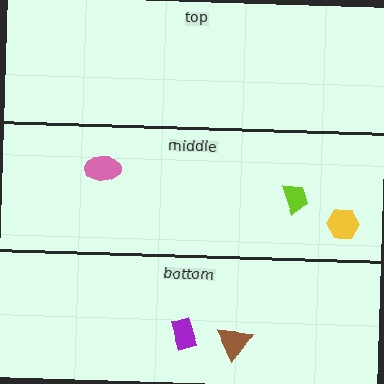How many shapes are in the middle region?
3.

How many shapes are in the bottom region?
2.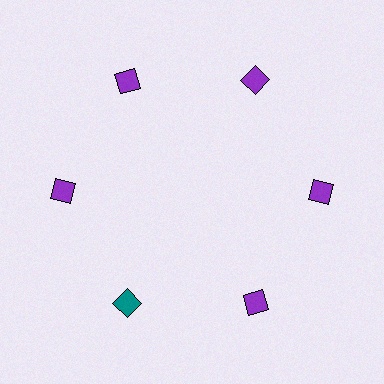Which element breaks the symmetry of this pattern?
The teal diamond at roughly the 7 o'clock position breaks the symmetry. All other shapes are purple diamonds.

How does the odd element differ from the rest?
It has a different color: teal instead of purple.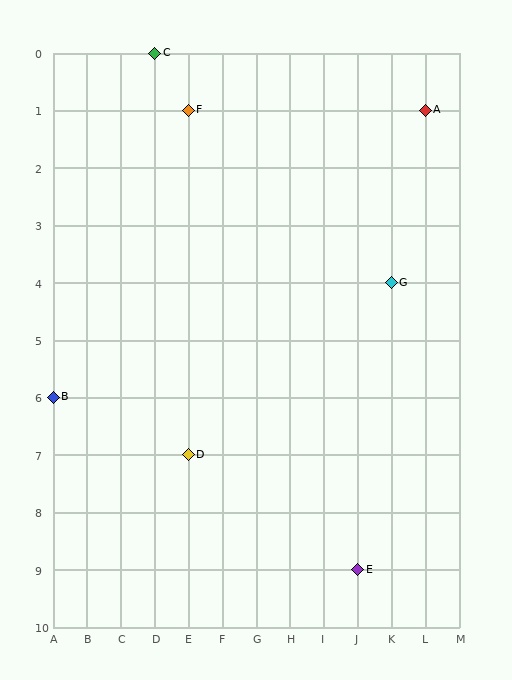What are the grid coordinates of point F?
Point F is at grid coordinates (E, 1).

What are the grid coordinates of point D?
Point D is at grid coordinates (E, 7).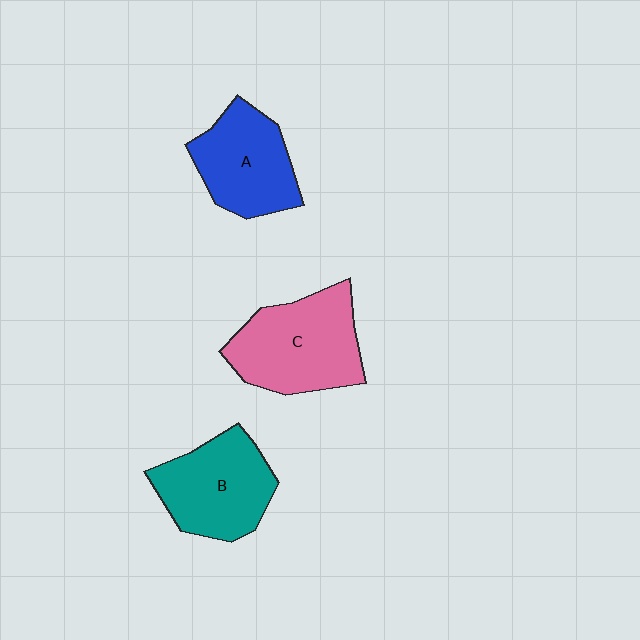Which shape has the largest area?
Shape C (pink).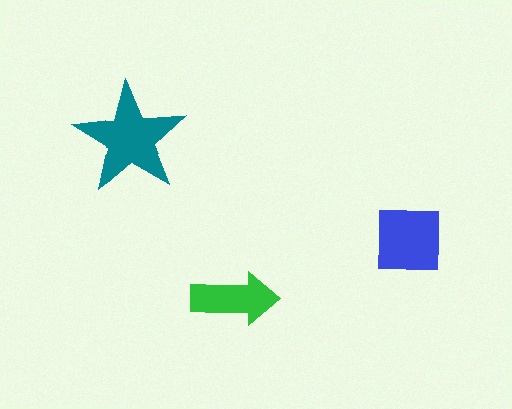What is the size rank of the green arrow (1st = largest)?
3rd.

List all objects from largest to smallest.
The teal star, the blue square, the green arrow.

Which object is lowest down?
The green arrow is bottommost.